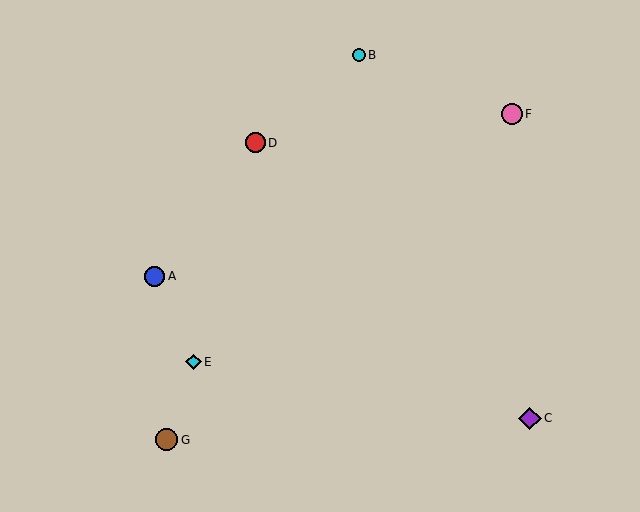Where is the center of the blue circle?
The center of the blue circle is at (155, 276).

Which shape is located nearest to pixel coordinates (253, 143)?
The red circle (labeled D) at (255, 143) is nearest to that location.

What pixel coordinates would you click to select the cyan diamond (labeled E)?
Click at (193, 362) to select the cyan diamond E.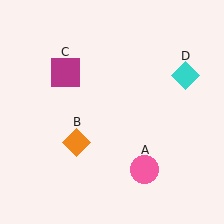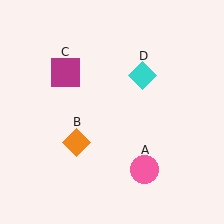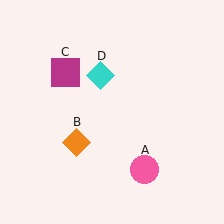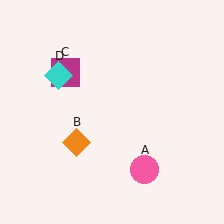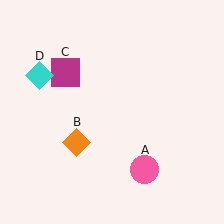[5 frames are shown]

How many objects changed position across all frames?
1 object changed position: cyan diamond (object D).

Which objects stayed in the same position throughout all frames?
Pink circle (object A) and orange diamond (object B) and magenta square (object C) remained stationary.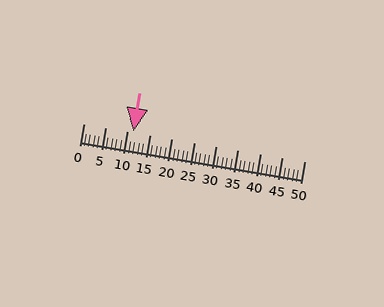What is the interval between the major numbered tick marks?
The major tick marks are spaced 5 units apart.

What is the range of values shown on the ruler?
The ruler shows values from 0 to 50.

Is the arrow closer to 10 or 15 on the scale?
The arrow is closer to 10.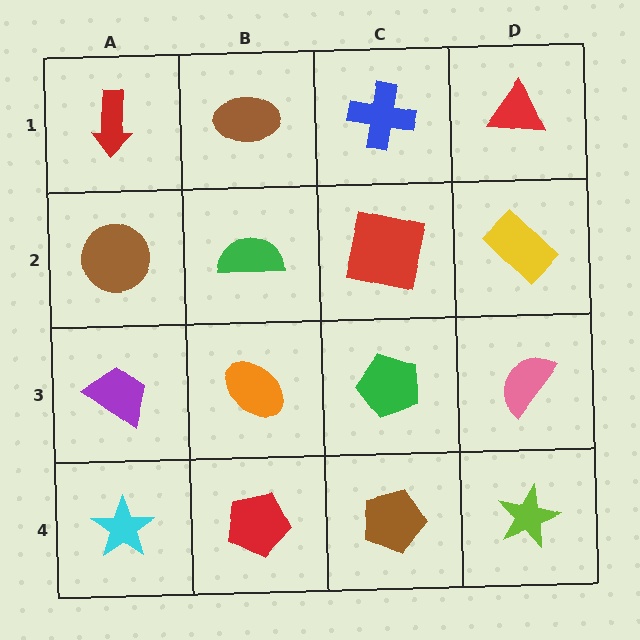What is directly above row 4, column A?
A purple trapezoid.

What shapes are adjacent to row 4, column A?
A purple trapezoid (row 3, column A), a red pentagon (row 4, column B).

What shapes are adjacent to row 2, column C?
A blue cross (row 1, column C), a green pentagon (row 3, column C), a green semicircle (row 2, column B), a yellow rectangle (row 2, column D).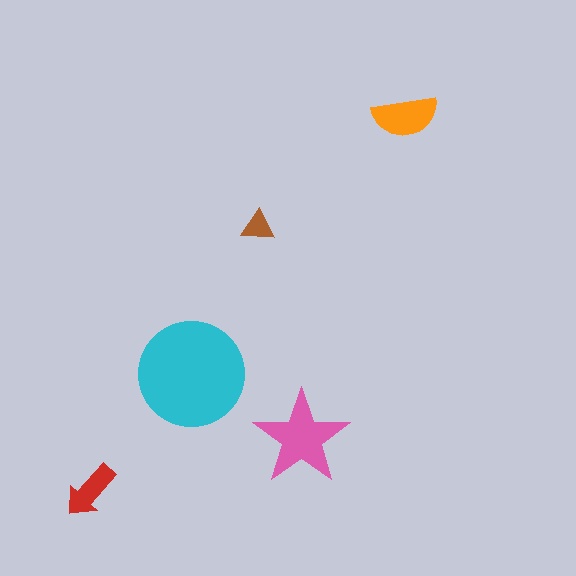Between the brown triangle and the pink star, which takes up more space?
The pink star.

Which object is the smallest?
The brown triangle.